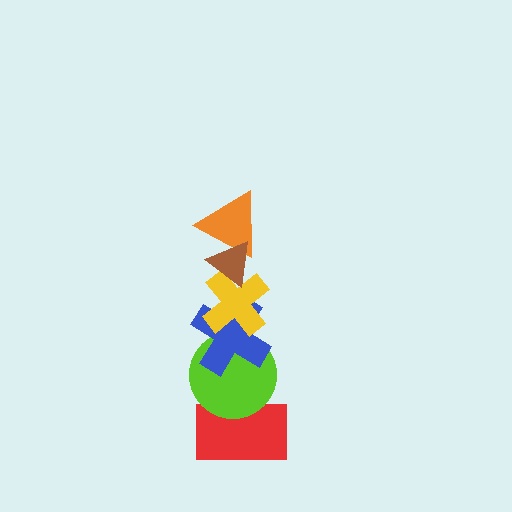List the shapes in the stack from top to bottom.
From top to bottom: the brown triangle, the orange triangle, the yellow cross, the blue cross, the lime circle, the red rectangle.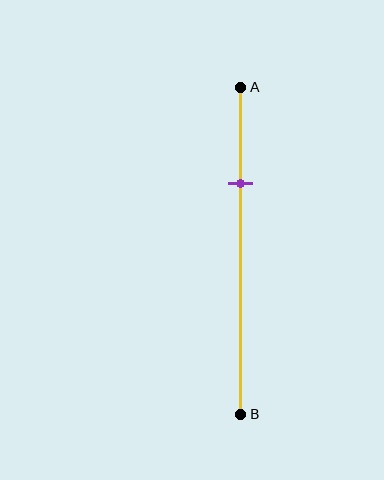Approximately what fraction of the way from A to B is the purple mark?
The purple mark is approximately 30% of the way from A to B.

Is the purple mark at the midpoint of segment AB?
No, the mark is at about 30% from A, not at the 50% midpoint.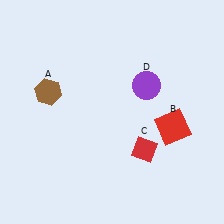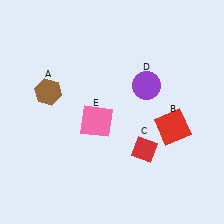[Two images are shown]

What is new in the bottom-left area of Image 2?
A pink square (E) was added in the bottom-left area of Image 2.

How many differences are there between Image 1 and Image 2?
There is 1 difference between the two images.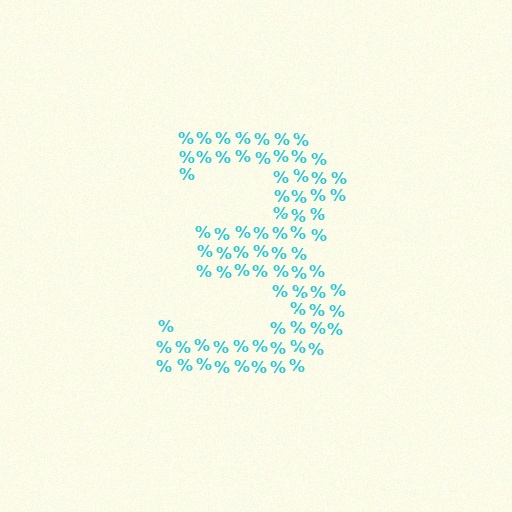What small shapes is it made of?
It is made of small percent signs.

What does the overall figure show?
The overall figure shows the digit 3.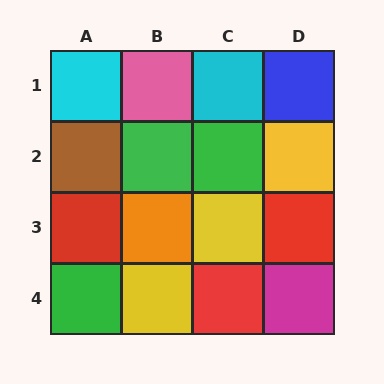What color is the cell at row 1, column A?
Cyan.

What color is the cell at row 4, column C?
Red.